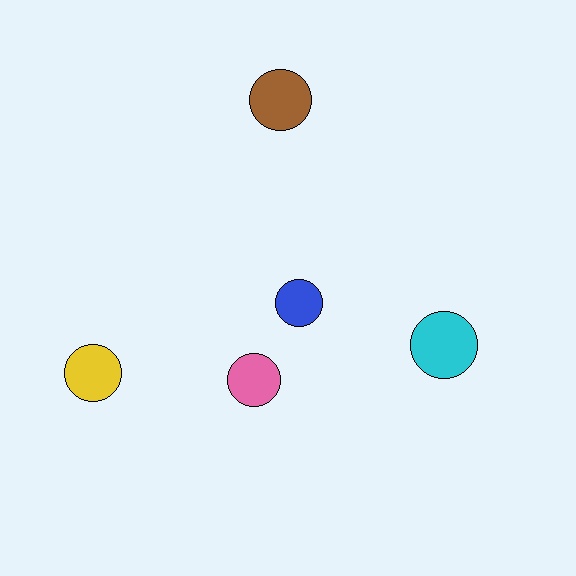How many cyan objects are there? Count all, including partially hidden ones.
There is 1 cyan object.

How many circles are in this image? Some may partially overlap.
There are 5 circles.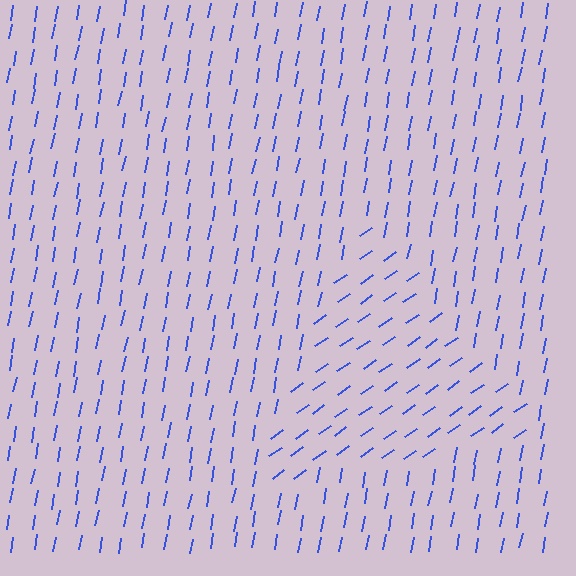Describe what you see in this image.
The image is filled with small blue line segments. A triangle region in the image has lines oriented differently from the surrounding lines, creating a visible texture boundary.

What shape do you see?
I see a triangle.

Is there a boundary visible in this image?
Yes, there is a texture boundary formed by a change in line orientation.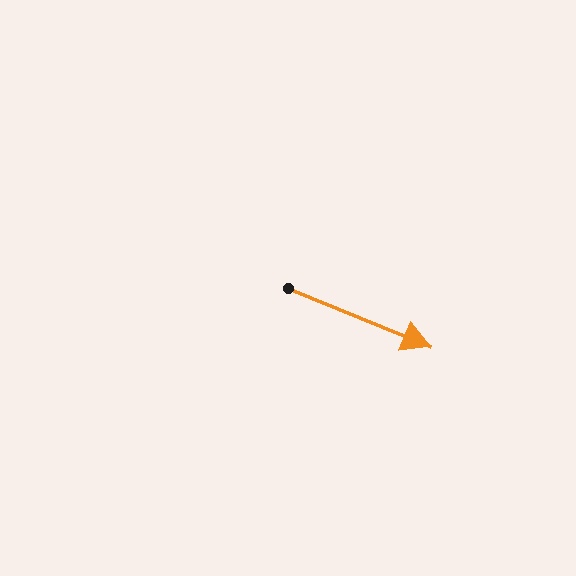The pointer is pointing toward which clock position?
Roughly 4 o'clock.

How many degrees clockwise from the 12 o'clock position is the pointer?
Approximately 112 degrees.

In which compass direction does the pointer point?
East.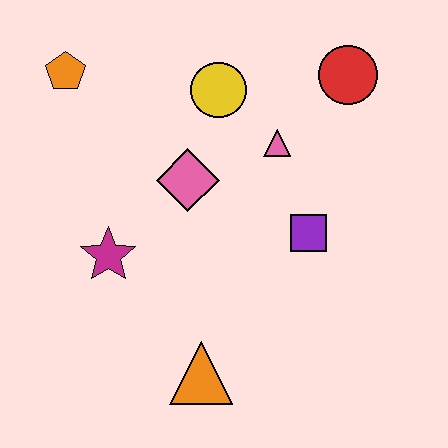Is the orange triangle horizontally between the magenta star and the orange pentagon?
No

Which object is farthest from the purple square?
The orange pentagon is farthest from the purple square.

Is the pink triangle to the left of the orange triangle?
No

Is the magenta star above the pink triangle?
No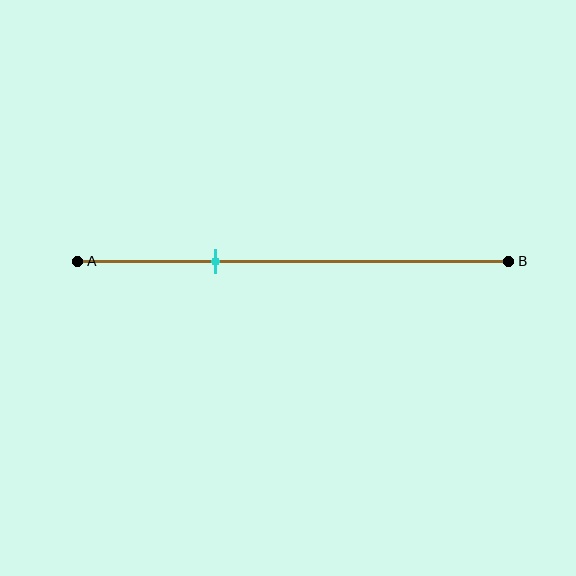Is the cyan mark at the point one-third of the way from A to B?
Yes, the mark is approximately at the one-third point.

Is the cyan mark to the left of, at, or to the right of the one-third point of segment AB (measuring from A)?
The cyan mark is approximately at the one-third point of segment AB.